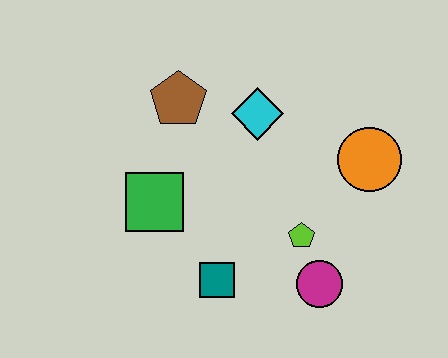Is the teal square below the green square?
Yes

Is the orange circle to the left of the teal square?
No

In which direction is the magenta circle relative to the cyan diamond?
The magenta circle is below the cyan diamond.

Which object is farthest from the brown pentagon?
The magenta circle is farthest from the brown pentagon.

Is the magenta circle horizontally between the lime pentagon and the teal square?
No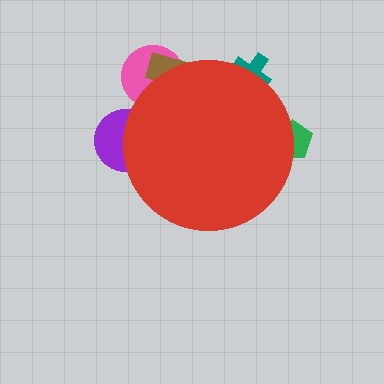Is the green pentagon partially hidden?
Yes, the green pentagon is partially hidden behind the red circle.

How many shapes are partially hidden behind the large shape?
5 shapes are partially hidden.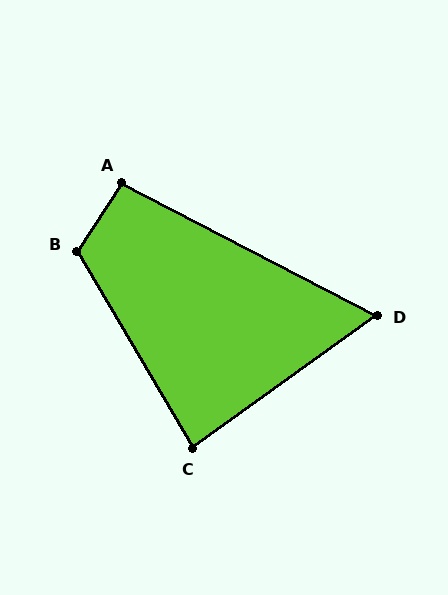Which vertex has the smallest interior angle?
D, at approximately 63 degrees.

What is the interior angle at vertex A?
Approximately 95 degrees (obtuse).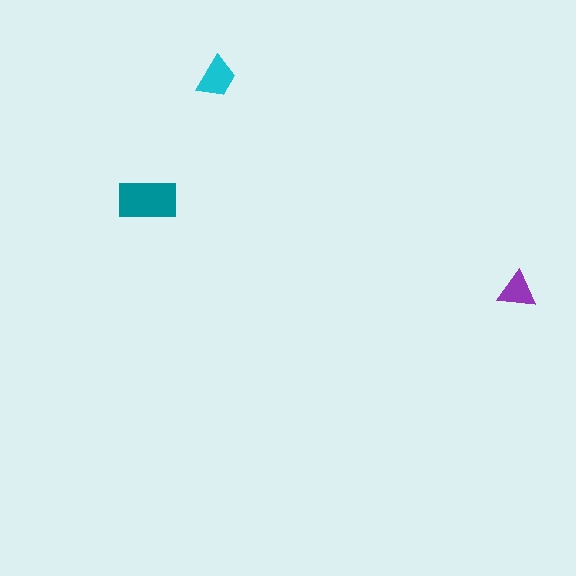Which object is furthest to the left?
The teal rectangle is leftmost.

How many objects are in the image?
There are 3 objects in the image.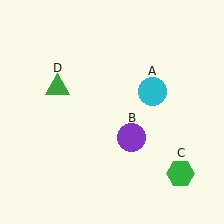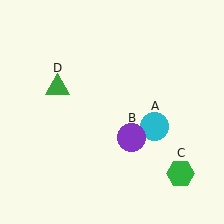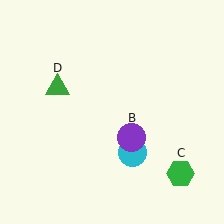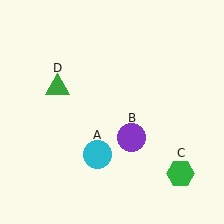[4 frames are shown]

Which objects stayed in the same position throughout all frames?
Purple circle (object B) and green hexagon (object C) and green triangle (object D) remained stationary.